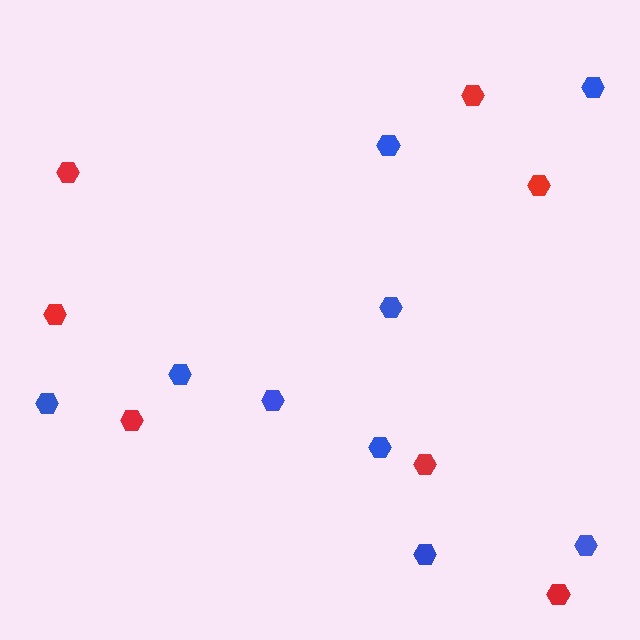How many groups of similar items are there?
There are 2 groups: one group of red hexagons (7) and one group of blue hexagons (9).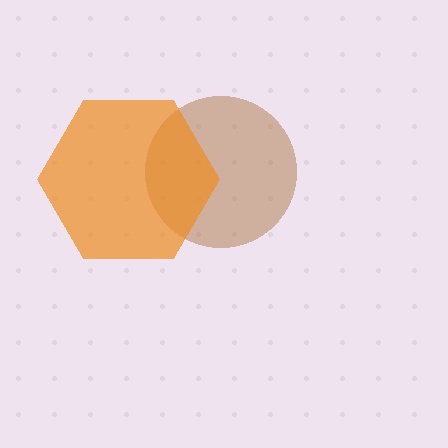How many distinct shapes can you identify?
There are 2 distinct shapes: a brown circle, an orange hexagon.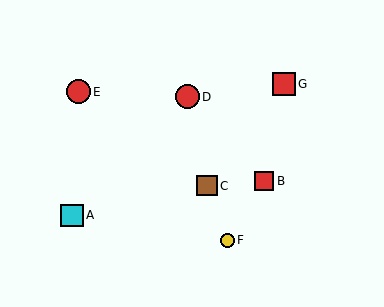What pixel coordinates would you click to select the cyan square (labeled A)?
Click at (72, 215) to select the cyan square A.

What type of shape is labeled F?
Shape F is a yellow circle.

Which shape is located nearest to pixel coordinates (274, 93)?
The red square (labeled G) at (284, 84) is nearest to that location.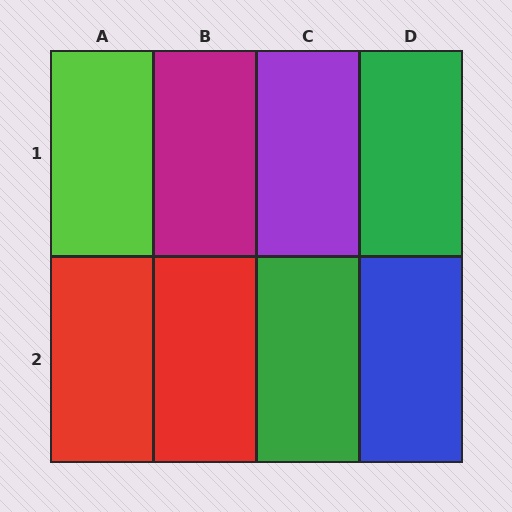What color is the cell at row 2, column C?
Green.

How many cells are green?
2 cells are green.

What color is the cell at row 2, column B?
Red.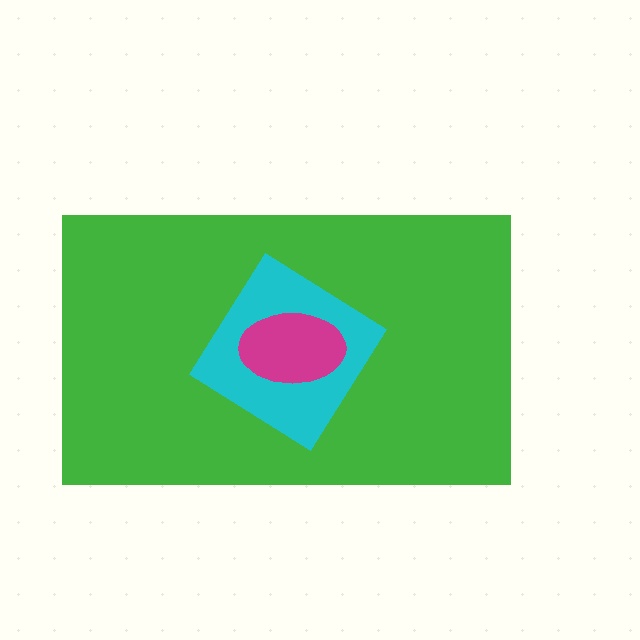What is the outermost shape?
The green rectangle.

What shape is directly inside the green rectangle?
The cyan diamond.